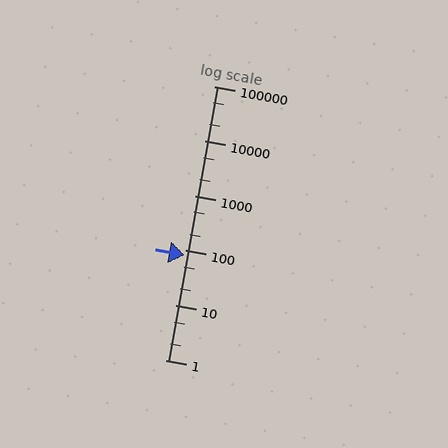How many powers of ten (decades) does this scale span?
The scale spans 5 decades, from 1 to 100000.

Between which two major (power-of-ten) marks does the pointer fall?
The pointer is between 10 and 100.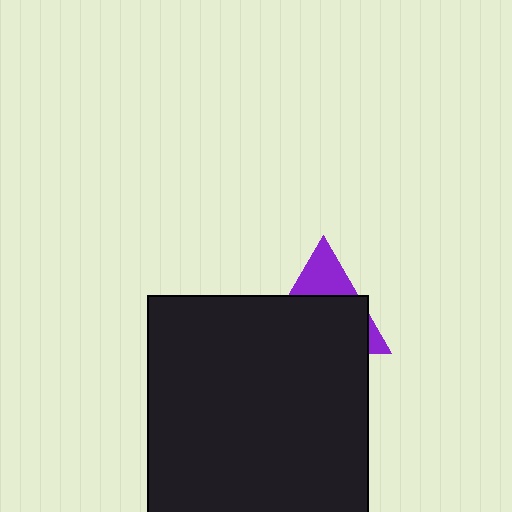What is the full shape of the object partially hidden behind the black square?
The partially hidden object is a purple triangle.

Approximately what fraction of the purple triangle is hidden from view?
Roughly 68% of the purple triangle is hidden behind the black square.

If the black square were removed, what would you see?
You would see the complete purple triangle.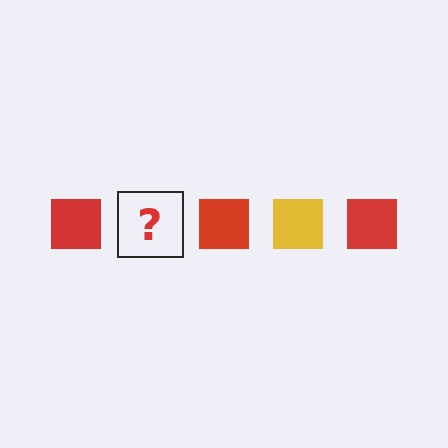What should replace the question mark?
The question mark should be replaced with a yellow square.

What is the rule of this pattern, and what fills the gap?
The rule is that the pattern cycles through red, yellow squares. The gap should be filled with a yellow square.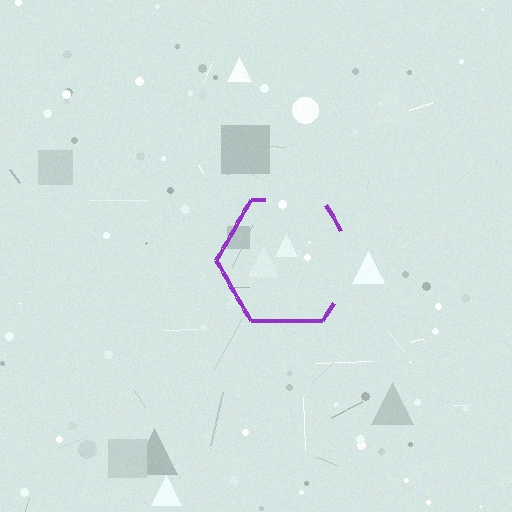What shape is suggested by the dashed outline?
The dashed outline suggests a hexagon.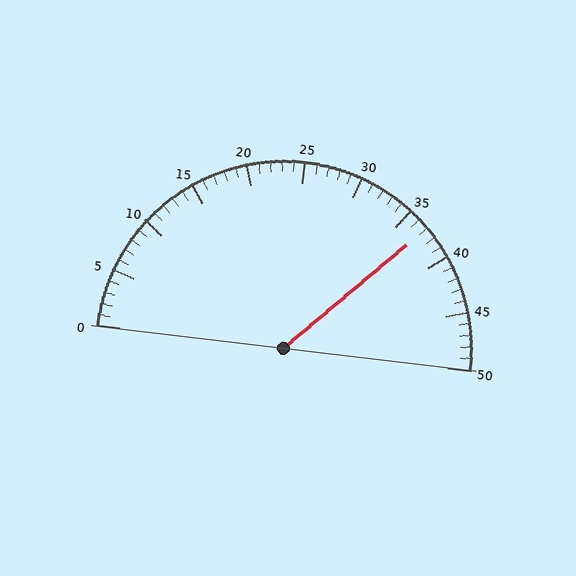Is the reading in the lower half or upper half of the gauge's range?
The reading is in the upper half of the range (0 to 50).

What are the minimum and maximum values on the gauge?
The gauge ranges from 0 to 50.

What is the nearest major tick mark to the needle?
The nearest major tick mark is 35.